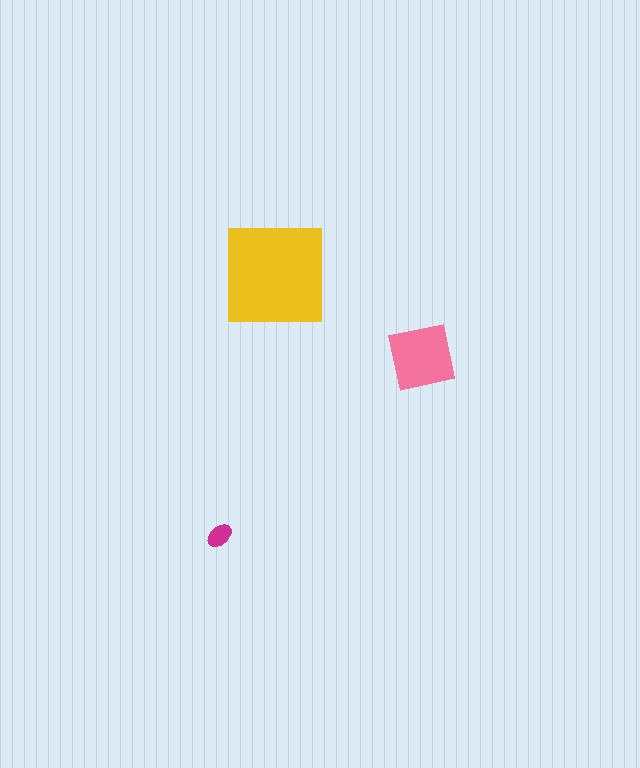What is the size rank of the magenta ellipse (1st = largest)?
3rd.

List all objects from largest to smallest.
The yellow square, the pink square, the magenta ellipse.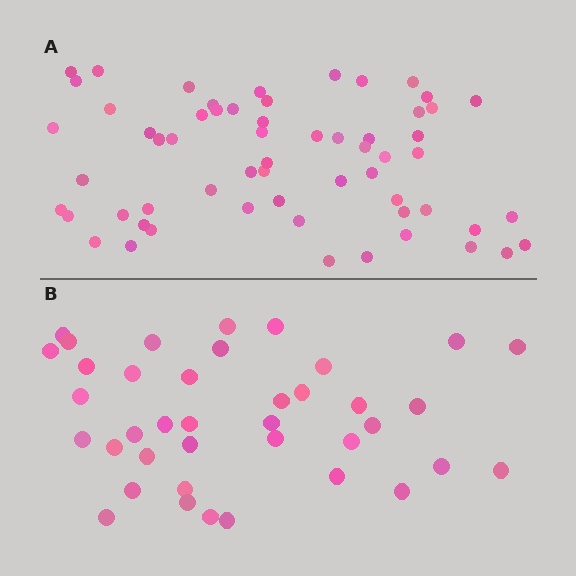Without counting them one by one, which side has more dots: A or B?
Region A (the top region) has more dots.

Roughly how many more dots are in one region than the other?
Region A has approximately 20 more dots than region B.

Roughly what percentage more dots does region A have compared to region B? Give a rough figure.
About 55% more.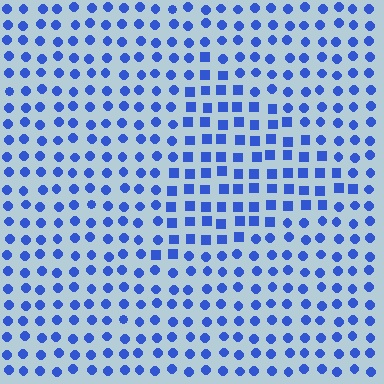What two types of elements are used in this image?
The image uses squares inside the triangle region and circles outside it.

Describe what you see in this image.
The image is filled with small blue elements arranged in a uniform grid. A triangle-shaped region contains squares, while the surrounding area contains circles. The boundary is defined purely by the change in element shape.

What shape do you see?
I see a triangle.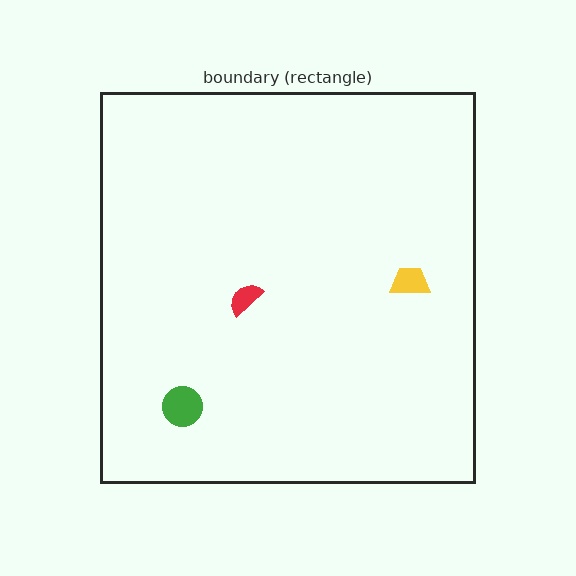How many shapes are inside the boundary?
3 inside, 0 outside.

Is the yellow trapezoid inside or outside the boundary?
Inside.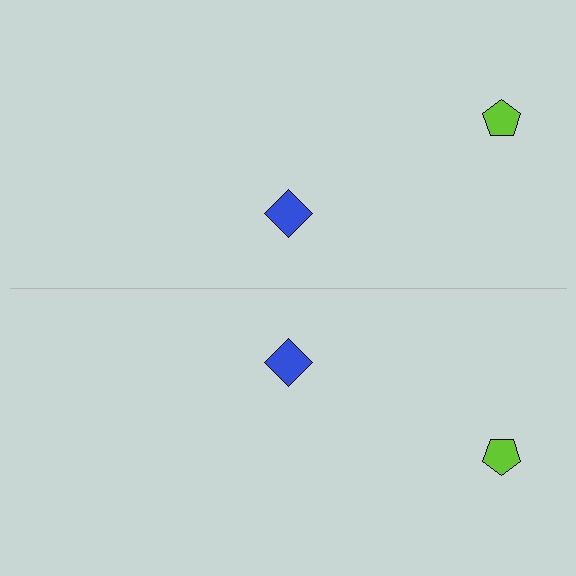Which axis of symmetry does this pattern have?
The pattern has a horizontal axis of symmetry running through the center of the image.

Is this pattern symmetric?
Yes, this pattern has bilateral (reflection) symmetry.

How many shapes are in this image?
There are 4 shapes in this image.